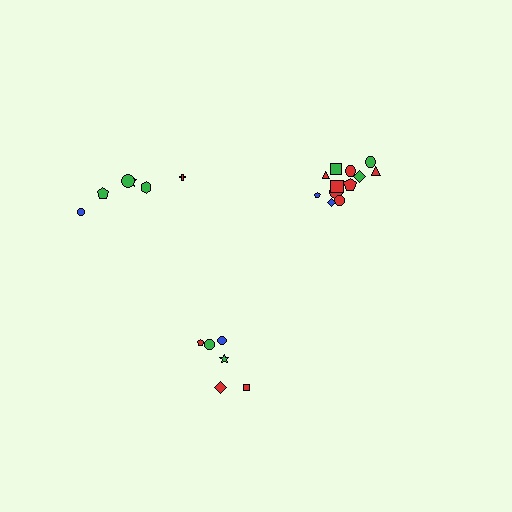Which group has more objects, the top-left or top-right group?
The top-right group.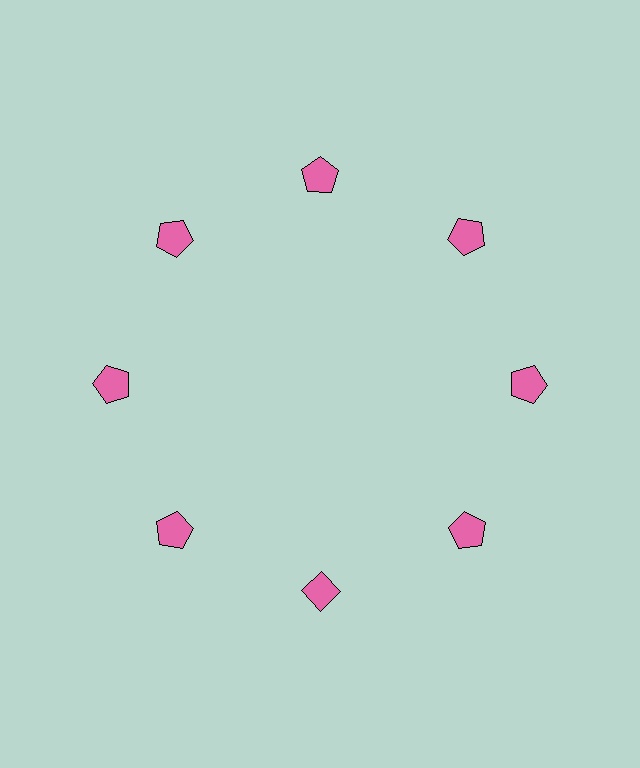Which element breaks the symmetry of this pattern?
The pink diamond at roughly the 6 o'clock position breaks the symmetry. All other shapes are pink pentagons.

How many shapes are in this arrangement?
There are 8 shapes arranged in a ring pattern.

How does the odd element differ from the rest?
It has a different shape: diamond instead of pentagon.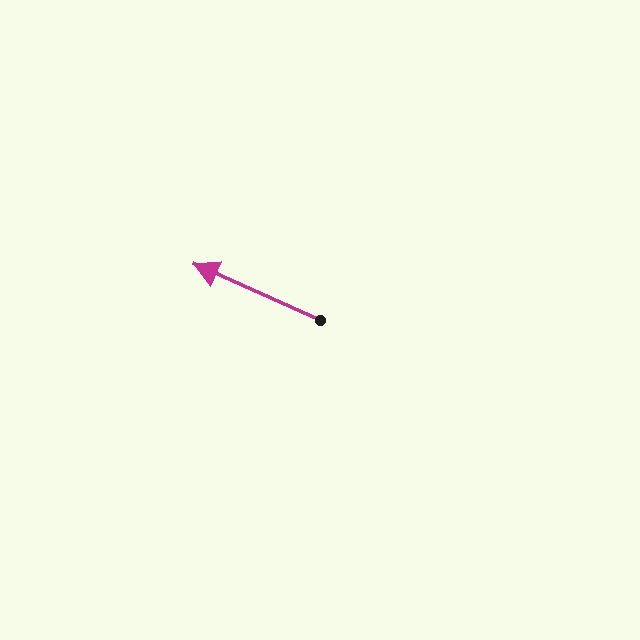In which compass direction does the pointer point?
Northwest.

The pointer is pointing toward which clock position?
Roughly 10 o'clock.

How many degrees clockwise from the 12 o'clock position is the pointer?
Approximately 294 degrees.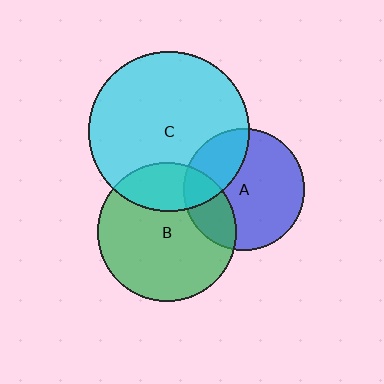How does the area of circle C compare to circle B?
Approximately 1.3 times.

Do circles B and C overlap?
Yes.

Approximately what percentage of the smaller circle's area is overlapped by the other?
Approximately 25%.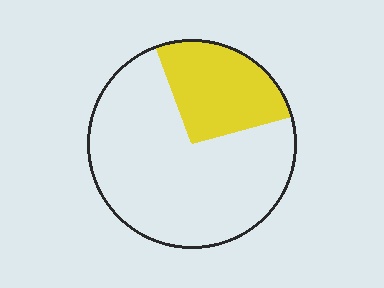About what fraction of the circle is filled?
About one quarter (1/4).